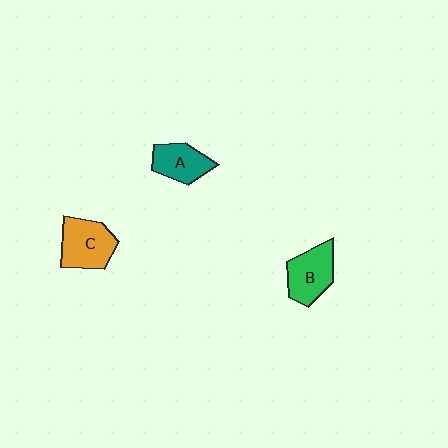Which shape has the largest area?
Shape C (orange).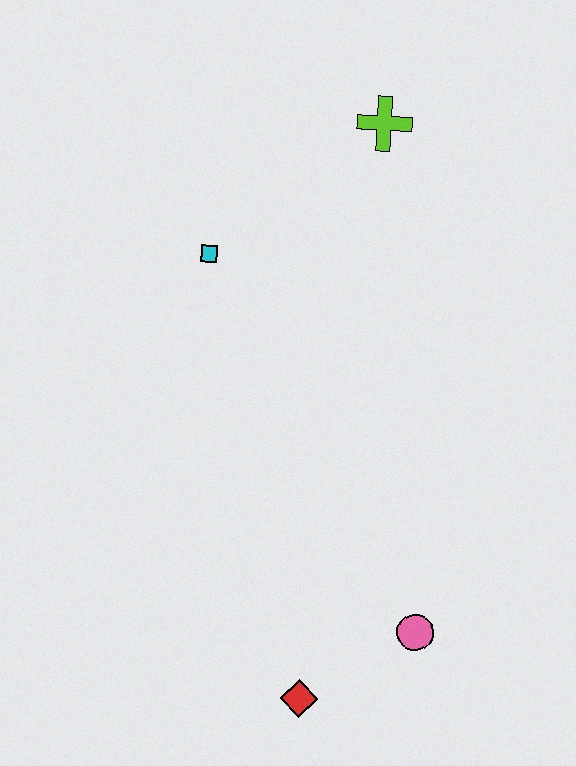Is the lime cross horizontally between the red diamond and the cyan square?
No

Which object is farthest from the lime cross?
The red diamond is farthest from the lime cross.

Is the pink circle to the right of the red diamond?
Yes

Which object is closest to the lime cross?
The cyan square is closest to the lime cross.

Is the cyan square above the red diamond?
Yes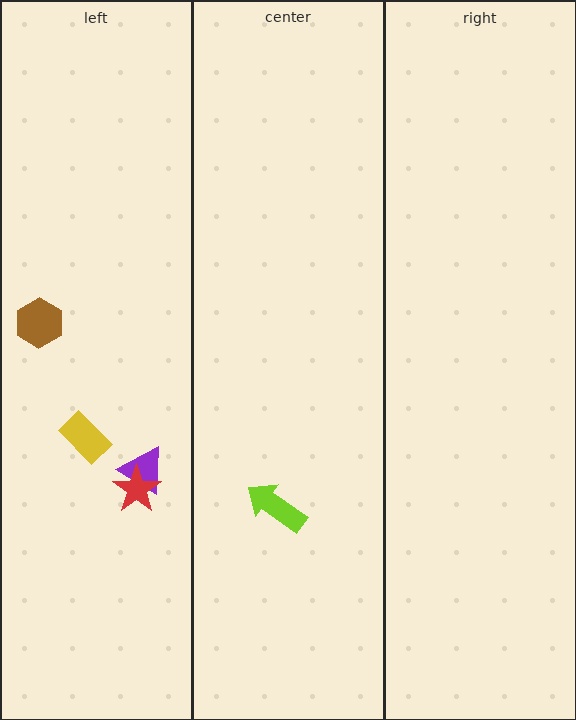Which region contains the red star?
The left region.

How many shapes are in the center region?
1.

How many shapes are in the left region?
4.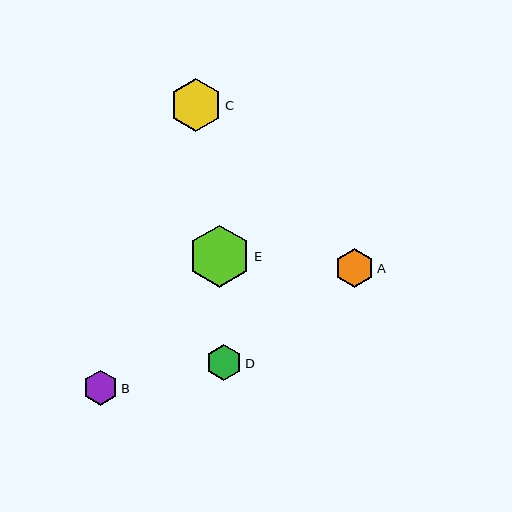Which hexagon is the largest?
Hexagon E is the largest with a size of approximately 62 pixels.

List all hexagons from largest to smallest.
From largest to smallest: E, C, A, D, B.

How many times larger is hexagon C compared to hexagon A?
Hexagon C is approximately 1.4 times the size of hexagon A.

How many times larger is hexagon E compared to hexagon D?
Hexagon E is approximately 1.7 times the size of hexagon D.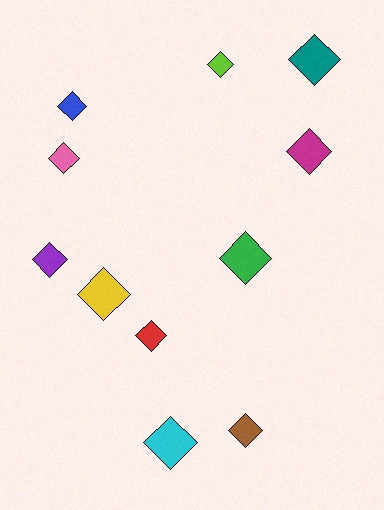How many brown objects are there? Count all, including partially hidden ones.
There is 1 brown object.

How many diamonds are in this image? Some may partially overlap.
There are 11 diamonds.